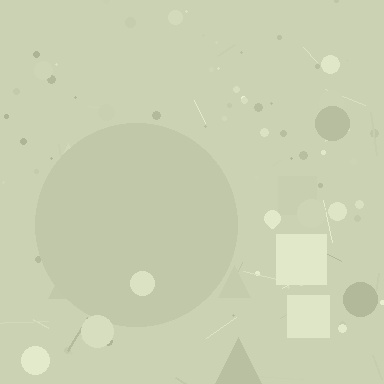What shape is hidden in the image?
A circle is hidden in the image.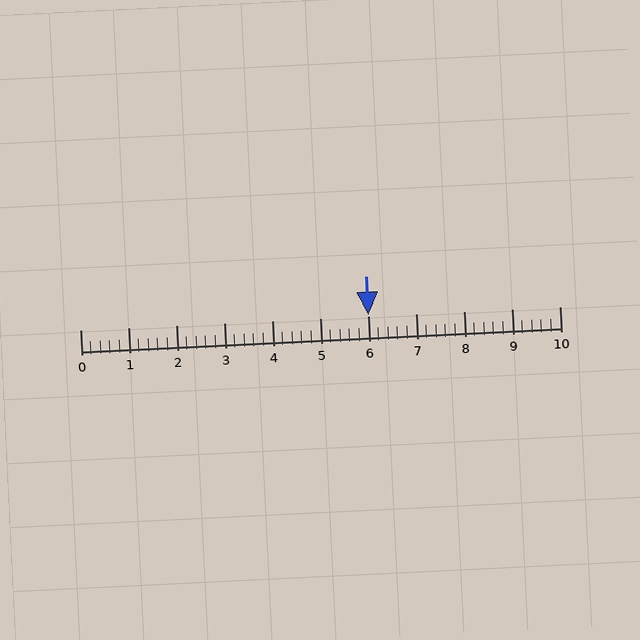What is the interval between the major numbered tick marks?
The major tick marks are spaced 1 units apart.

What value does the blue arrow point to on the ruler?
The blue arrow points to approximately 6.0.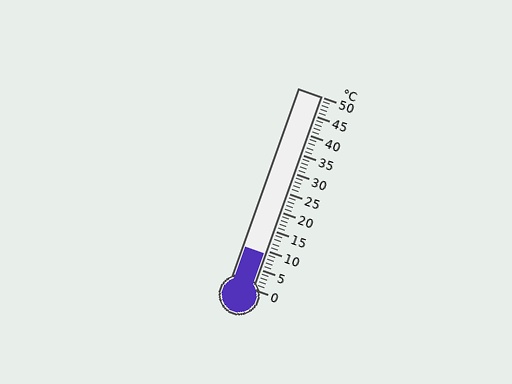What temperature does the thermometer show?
The thermometer shows approximately 9°C.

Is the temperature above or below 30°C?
The temperature is below 30°C.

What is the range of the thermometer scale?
The thermometer scale ranges from 0°C to 50°C.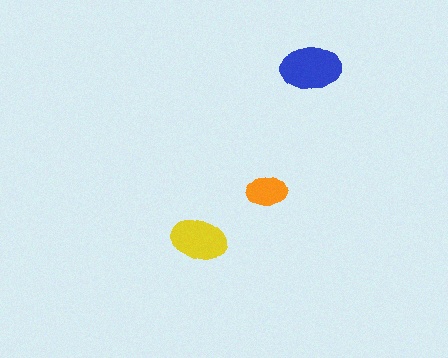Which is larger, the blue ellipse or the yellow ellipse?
The blue one.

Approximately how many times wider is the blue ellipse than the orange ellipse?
About 1.5 times wider.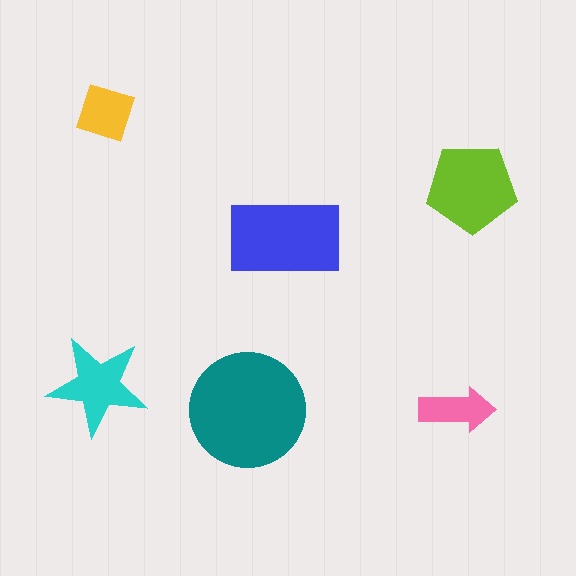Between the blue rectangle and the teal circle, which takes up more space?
The teal circle.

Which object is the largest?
The teal circle.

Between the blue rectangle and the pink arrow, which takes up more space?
The blue rectangle.